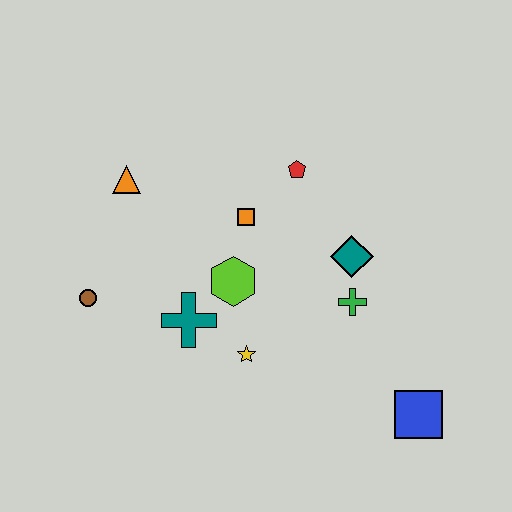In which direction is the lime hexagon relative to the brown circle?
The lime hexagon is to the right of the brown circle.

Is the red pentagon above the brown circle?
Yes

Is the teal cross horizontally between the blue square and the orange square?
No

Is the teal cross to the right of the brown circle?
Yes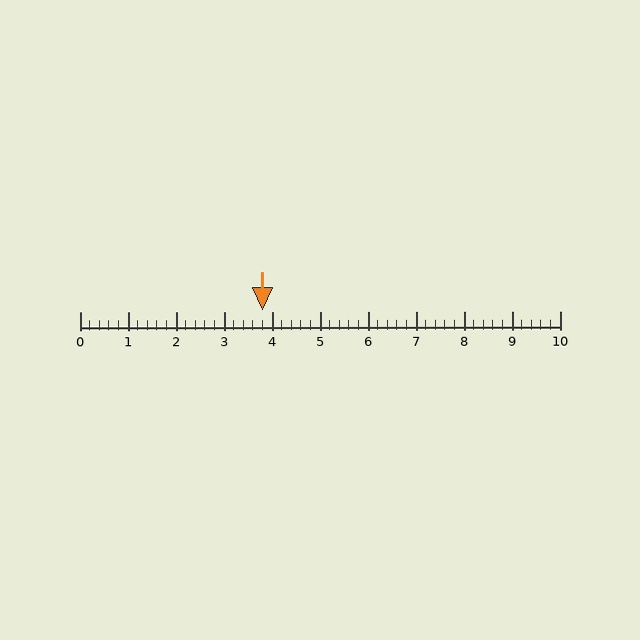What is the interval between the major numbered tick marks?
The major tick marks are spaced 1 units apart.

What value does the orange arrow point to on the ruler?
The orange arrow points to approximately 3.8.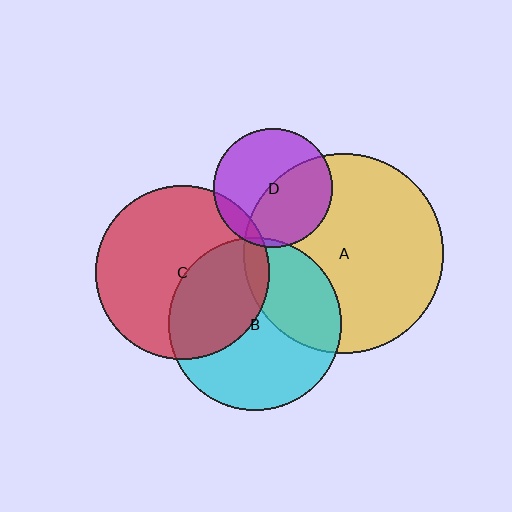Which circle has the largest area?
Circle A (yellow).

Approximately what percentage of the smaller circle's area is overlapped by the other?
Approximately 30%.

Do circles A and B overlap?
Yes.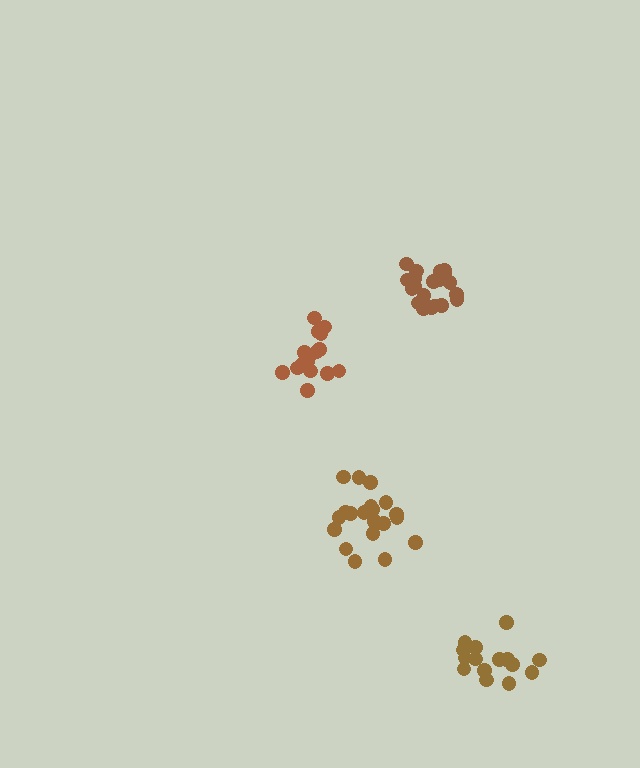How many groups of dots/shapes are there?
There are 4 groups.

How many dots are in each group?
Group 1: 20 dots, Group 2: 17 dots, Group 3: 16 dots, Group 4: 20 dots (73 total).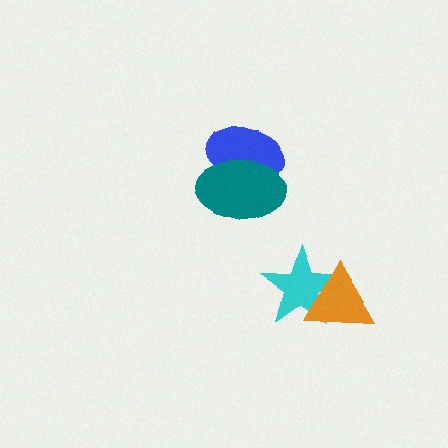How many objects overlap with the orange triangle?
1 object overlaps with the orange triangle.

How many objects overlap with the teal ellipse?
1 object overlaps with the teal ellipse.